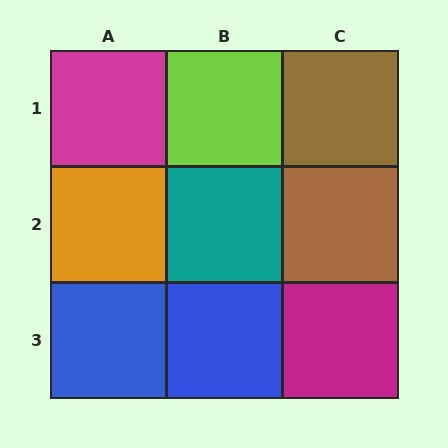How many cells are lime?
1 cell is lime.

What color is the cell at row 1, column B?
Lime.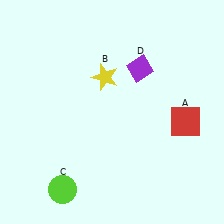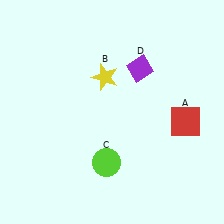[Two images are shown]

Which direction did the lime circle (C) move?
The lime circle (C) moved right.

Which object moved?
The lime circle (C) moved right.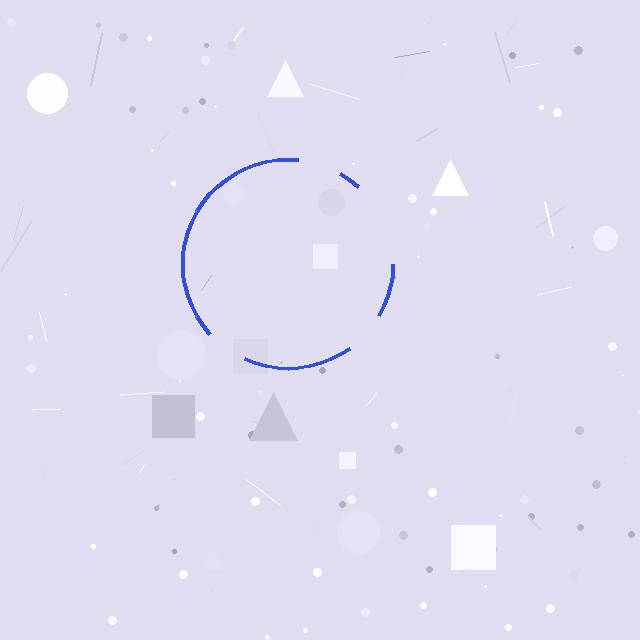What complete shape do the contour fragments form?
The contour fragments form a circle.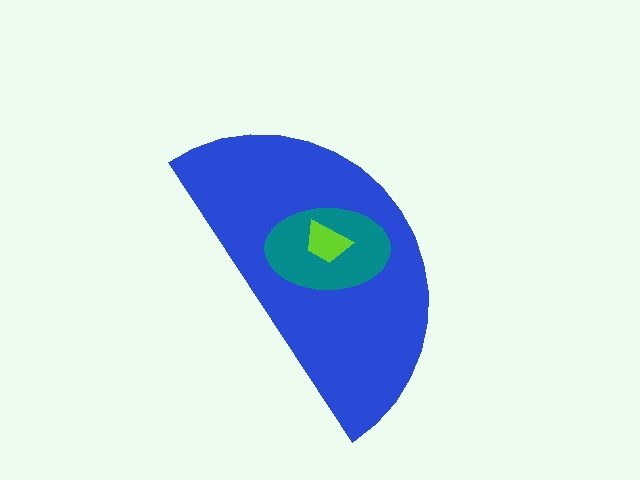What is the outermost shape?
The blue semicircle.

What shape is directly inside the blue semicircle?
The teal ellipse.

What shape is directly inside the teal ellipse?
The lime trapezoid.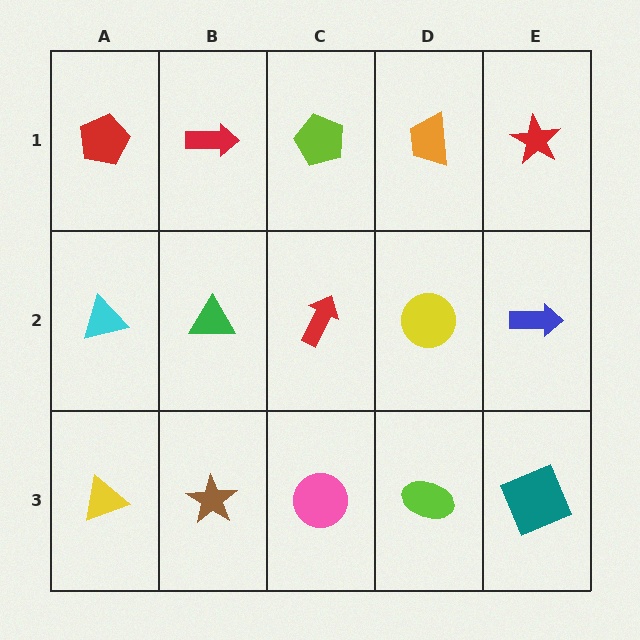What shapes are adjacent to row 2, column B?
A red arrow (row 1, column B), a brown star (row 3, column B), a cyan triangle (row 2, column A), a red arrow (row 2, column C).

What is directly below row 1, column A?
A cyan triangle.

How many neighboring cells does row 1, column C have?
3.